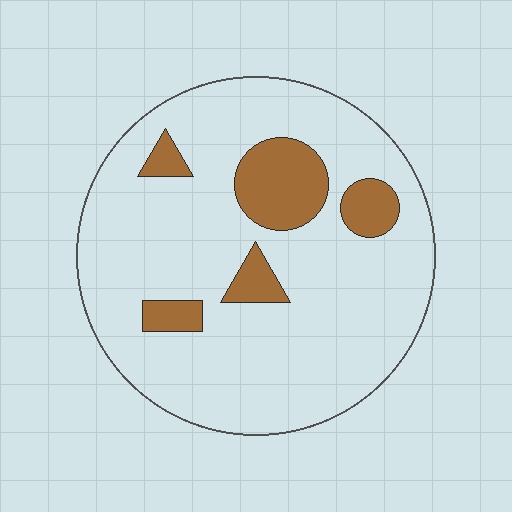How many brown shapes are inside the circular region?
5.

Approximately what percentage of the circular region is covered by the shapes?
Approximately 15%.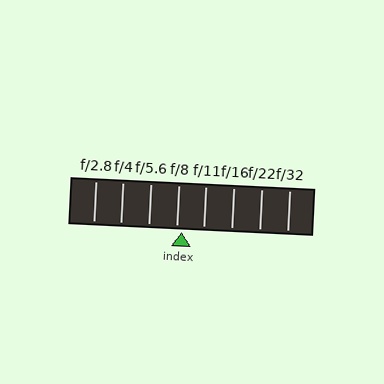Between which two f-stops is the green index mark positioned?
The index mark is between f/8 and f/11.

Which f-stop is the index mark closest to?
The index mark is closest to f/8.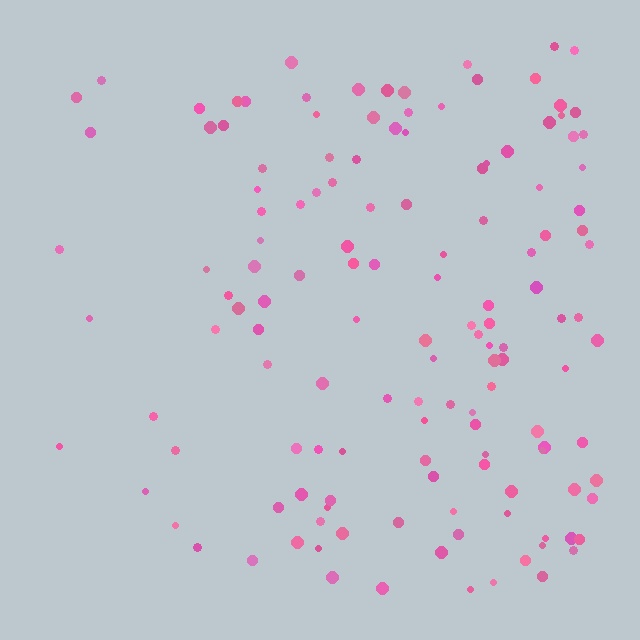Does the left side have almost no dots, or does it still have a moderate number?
Still a moderate number, just noticeably fewer than the right.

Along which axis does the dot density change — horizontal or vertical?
Horizontal.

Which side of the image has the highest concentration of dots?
The right.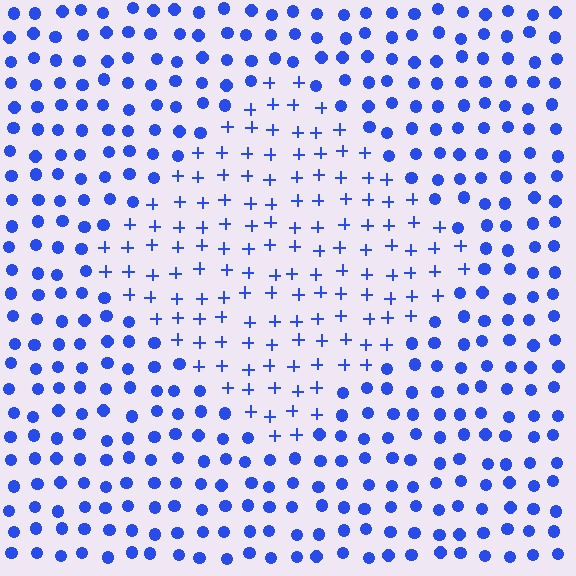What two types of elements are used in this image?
The image uses plus signs inside the diamond region and circles outside it.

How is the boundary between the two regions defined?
The boundary is defined by a change in element shape: plus signs inside vs. circles outside. All elements share the same color and spacing.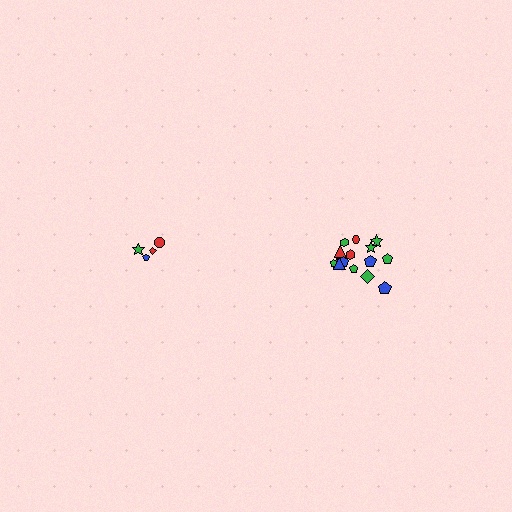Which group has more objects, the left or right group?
The right group.